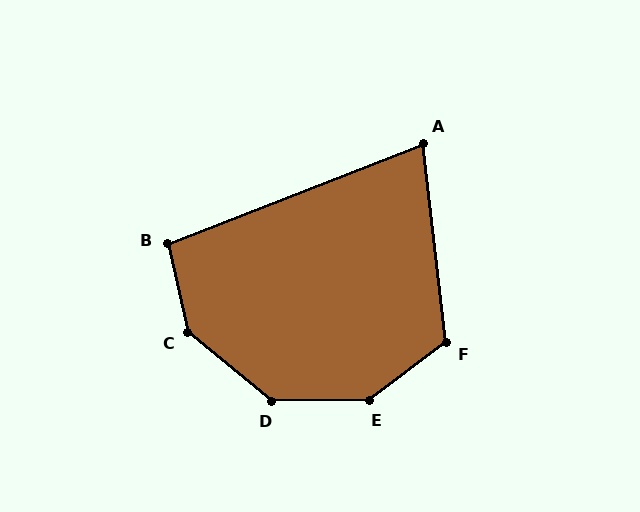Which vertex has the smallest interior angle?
A, at approximately 75 degrees.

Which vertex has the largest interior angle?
E, at approximately 143 degrees.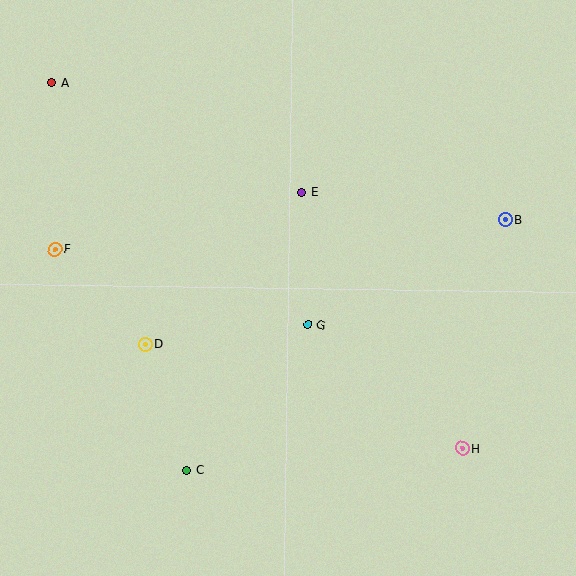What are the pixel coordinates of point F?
Point F is at (55, 249).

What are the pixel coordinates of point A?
Point A is at (51, 82).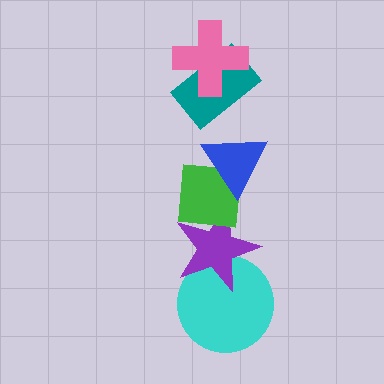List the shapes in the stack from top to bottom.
From top to bottom: the pink cross, the teal rectangle, the blue triangle, the green square, the purple star, the cyan circle.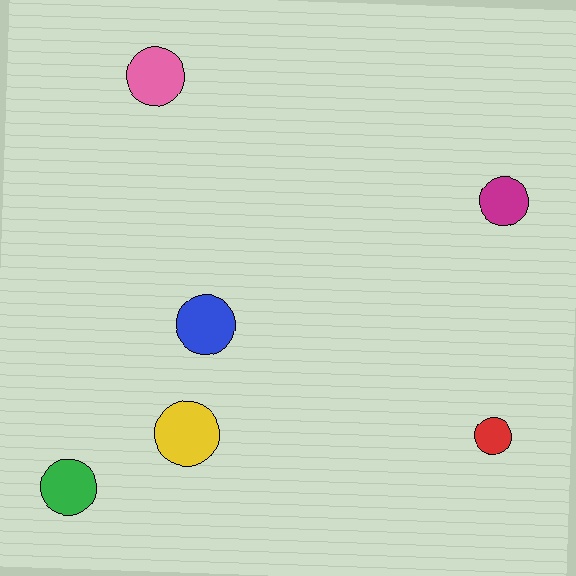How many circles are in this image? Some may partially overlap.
There are 6 circles.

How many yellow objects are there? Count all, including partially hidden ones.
There is 1 yellow object.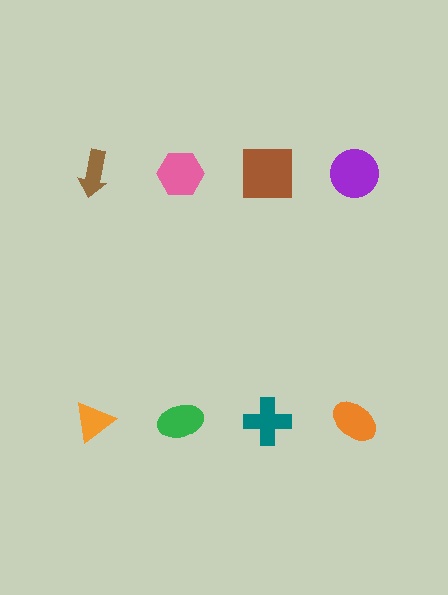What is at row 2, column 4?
An orange ellipse.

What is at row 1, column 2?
A pink hexagon.